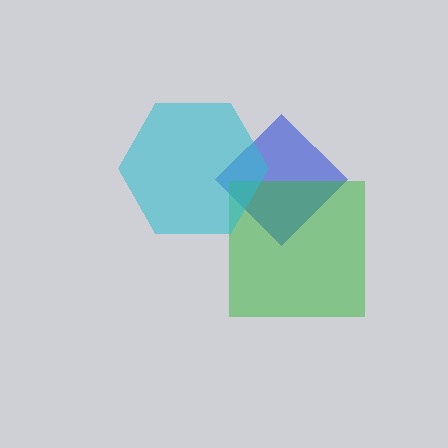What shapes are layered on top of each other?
The layered shapes are: a blue diamond, a green square, a cyan hexagon.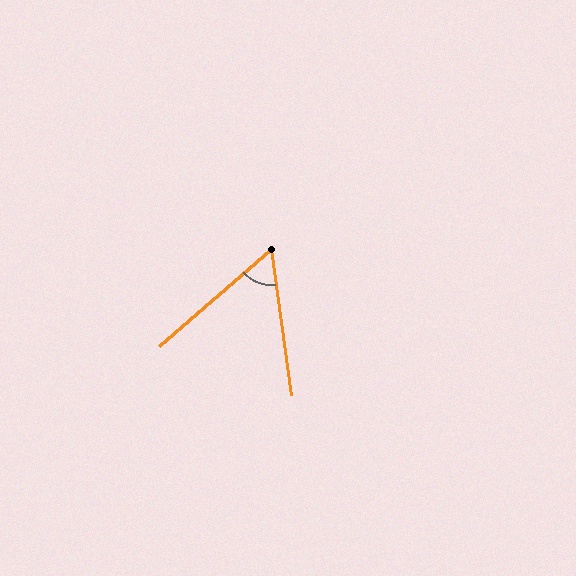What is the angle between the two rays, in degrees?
Approximately 57 degrees.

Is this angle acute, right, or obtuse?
It is acute.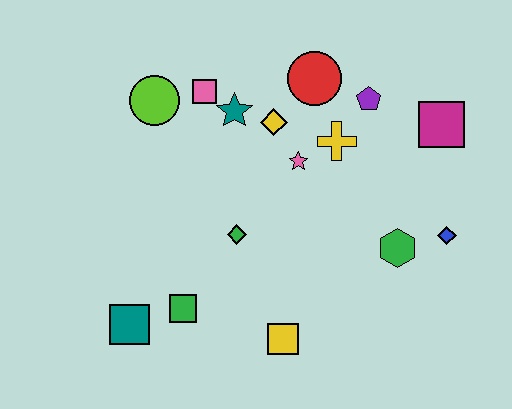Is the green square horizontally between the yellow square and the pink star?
No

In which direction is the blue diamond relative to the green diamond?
The blue diamond is to the right of the green diamond.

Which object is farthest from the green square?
The magenta square is farthest from the green square.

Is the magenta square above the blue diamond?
Yes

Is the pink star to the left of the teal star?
No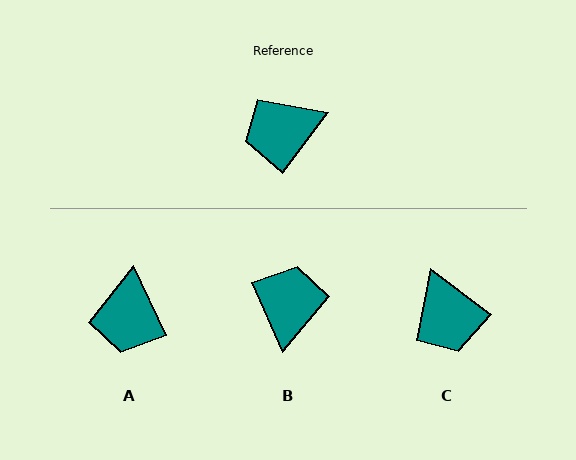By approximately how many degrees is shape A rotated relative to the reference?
Approximately 62 degrees counter-clockwise.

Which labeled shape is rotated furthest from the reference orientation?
B, about 119 degrees away.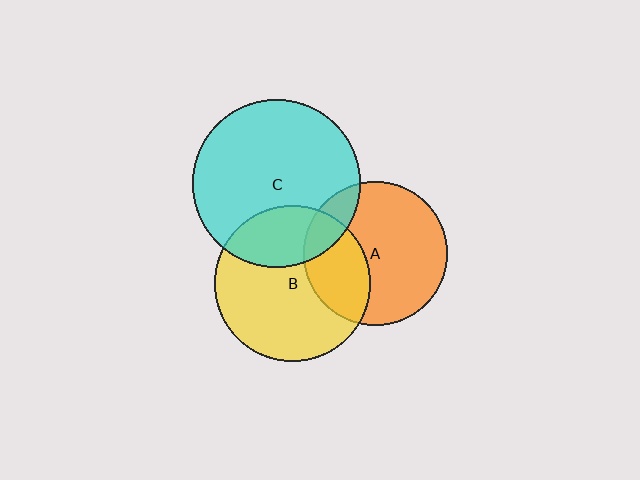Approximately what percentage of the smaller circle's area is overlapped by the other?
Approximately 15%.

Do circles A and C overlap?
Yes.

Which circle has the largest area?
Circle C (cyan).